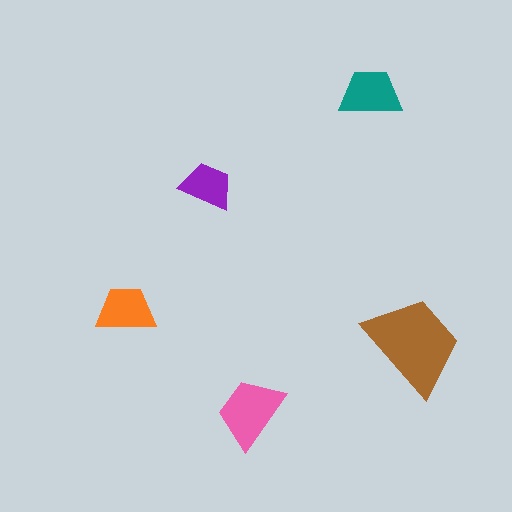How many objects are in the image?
There are 5 objects in the image.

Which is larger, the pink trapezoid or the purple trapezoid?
The pink one.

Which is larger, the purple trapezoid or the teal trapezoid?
The teal one.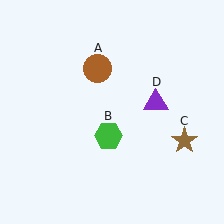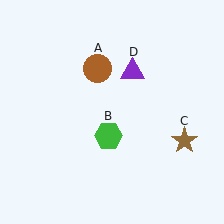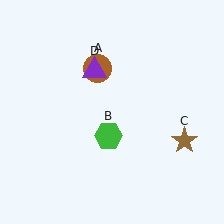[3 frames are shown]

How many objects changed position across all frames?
1 object changed position: purple triangle (object D).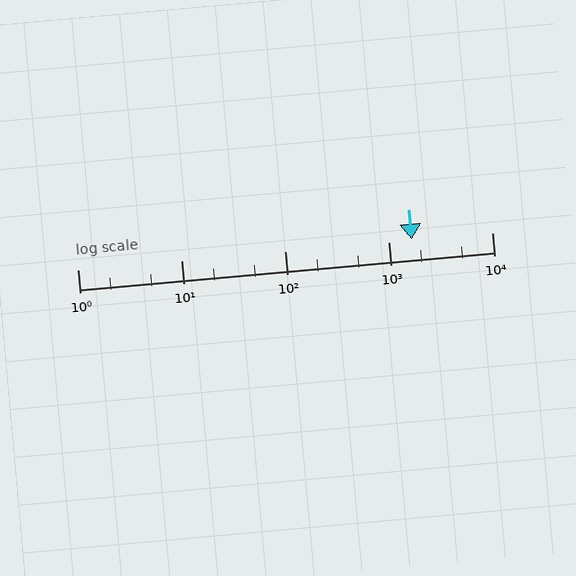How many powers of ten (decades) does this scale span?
The scale spans 4 decades, from 1 to 10000.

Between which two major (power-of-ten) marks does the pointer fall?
The pointer is between 1000 and 10000.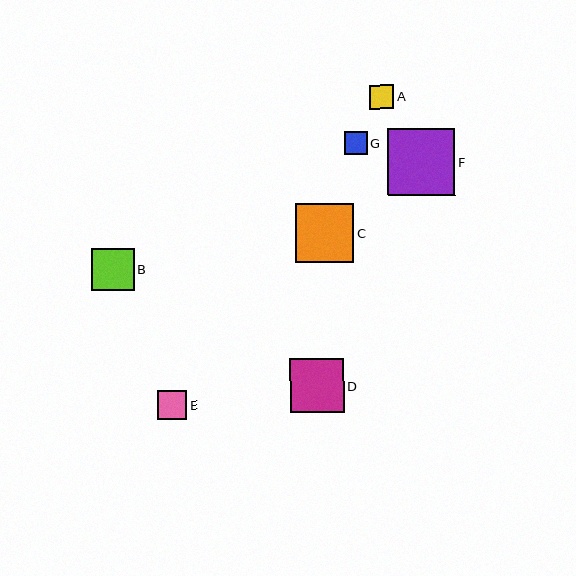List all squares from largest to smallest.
From largest to smallest: F, C, D, B, E, A, G.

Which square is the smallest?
Square G is the smallest with a size of approximately 22 pixels.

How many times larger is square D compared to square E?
Square D is approximately 1.8 times the size of square E.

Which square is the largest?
Square F is the largest with a size of approximately 67 pixels.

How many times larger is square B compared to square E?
Square B is approximately 1.5 times the size of square E.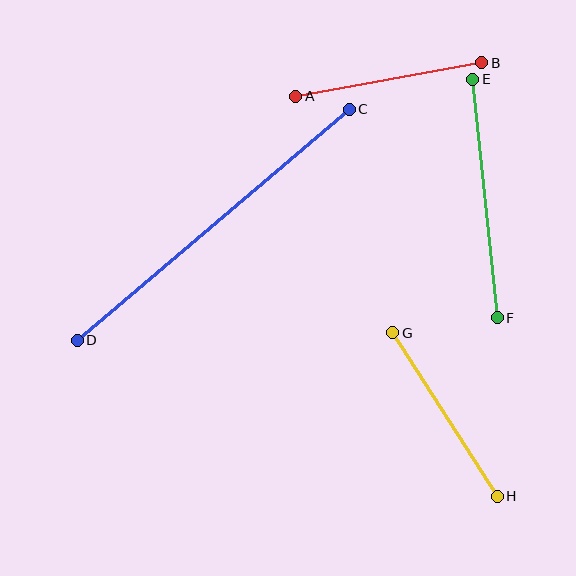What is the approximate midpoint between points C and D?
The midpoint is at approximately (213, 225) pixels.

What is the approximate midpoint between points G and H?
The midpoint is at approximately (445, 414) pixels.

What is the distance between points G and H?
The distance is approximately 194 pixels.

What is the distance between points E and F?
The distance is approximately 239 pixels.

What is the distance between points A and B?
The distance is approximately 189 pixels.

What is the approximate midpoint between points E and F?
The midpoint is at approximately (485, 199) pixels.